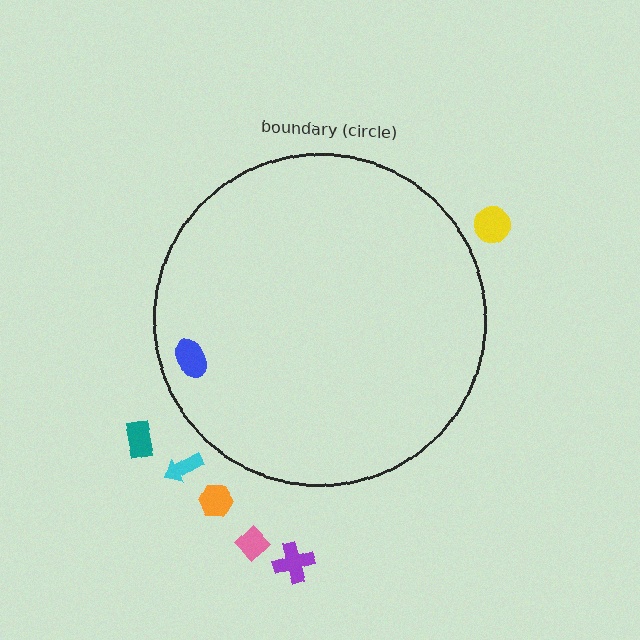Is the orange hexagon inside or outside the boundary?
Outside.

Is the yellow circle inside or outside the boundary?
Outside.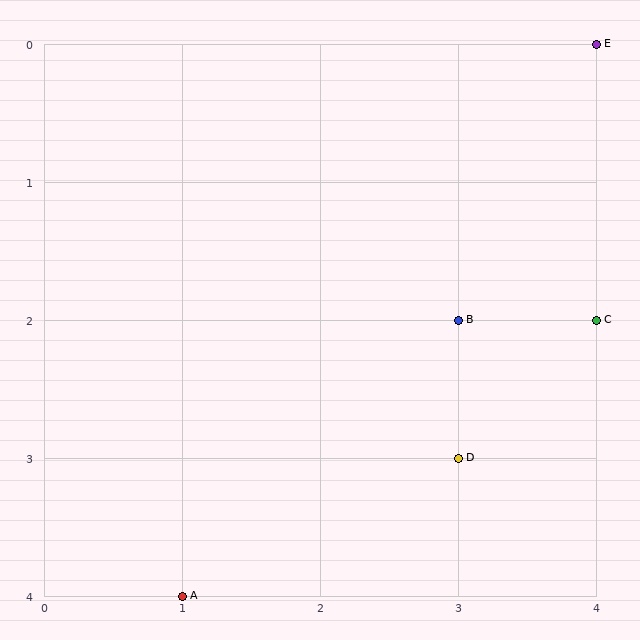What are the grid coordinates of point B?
Point B is at grid coordinates (3, 2).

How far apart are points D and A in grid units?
Points D and A are 2 columns and 1 row apart (about 2.2 grid units diagonally).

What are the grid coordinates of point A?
Point A is at grid coordinates (1, 4).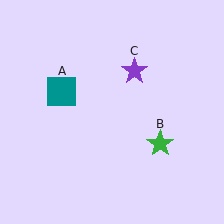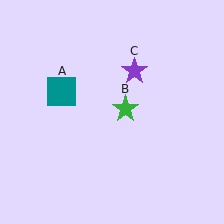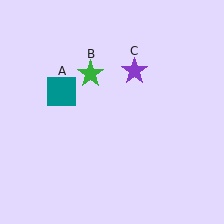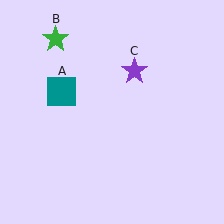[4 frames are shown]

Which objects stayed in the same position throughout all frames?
Teal square (object A) and purple star (object C) remained stationary.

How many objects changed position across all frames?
1 object changed position: green star (object B).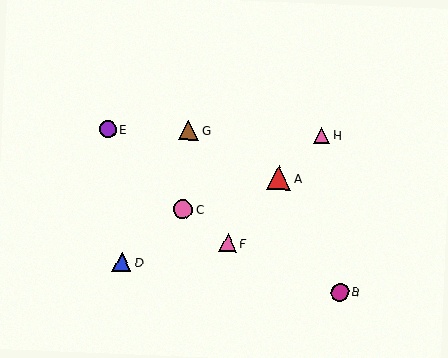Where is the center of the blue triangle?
The center of the blue triangle is at (122, 262).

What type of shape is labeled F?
Shape F is a pink triangle.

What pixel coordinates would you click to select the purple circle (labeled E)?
Click at (108, 129) to select the purple circle E.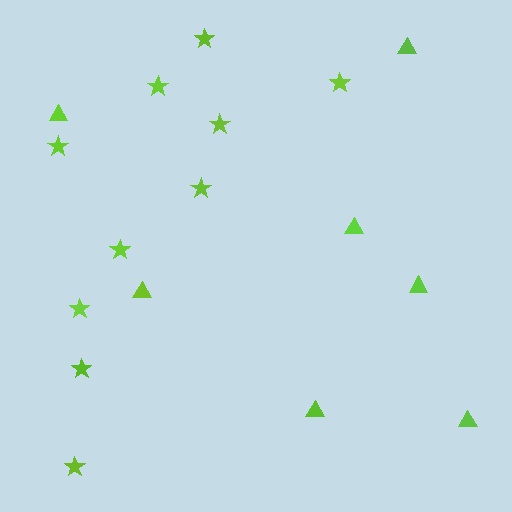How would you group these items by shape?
There are 2 groups: one group of triangles (7) and one group of stars (10).